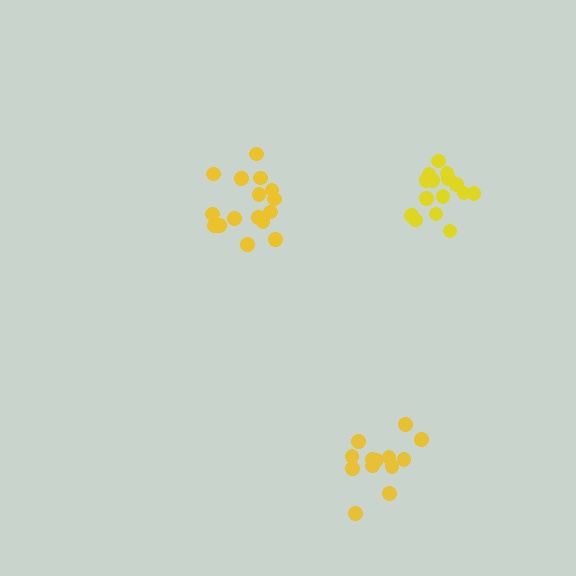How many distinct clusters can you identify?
There are 3 distinct clusters.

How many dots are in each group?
Group 1: 16 dots, Group 2: 17 dots, Group 3: 13 dots (46 total).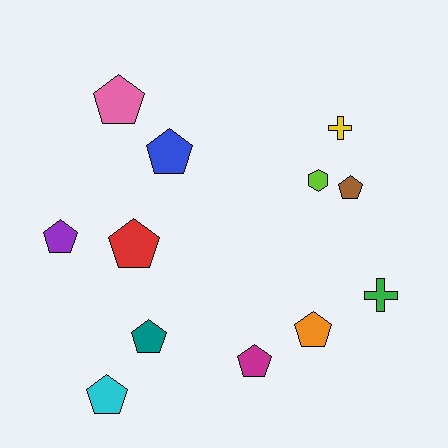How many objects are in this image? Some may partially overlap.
There are 12 objects.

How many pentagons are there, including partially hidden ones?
There are 9 pentagons.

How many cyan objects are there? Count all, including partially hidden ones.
There is 1 cyan object.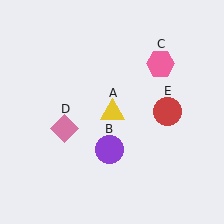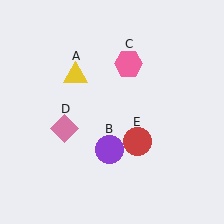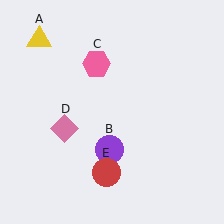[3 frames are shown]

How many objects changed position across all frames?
3 objects changed position: yellow triangle (object A), pink hexagon (object C), red circle (object E).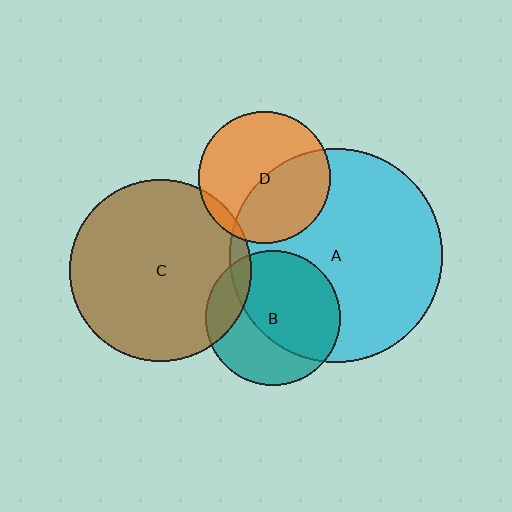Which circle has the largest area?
Circle A (cyan).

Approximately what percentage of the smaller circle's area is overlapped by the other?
Approximately 5%.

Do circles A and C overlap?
Yes.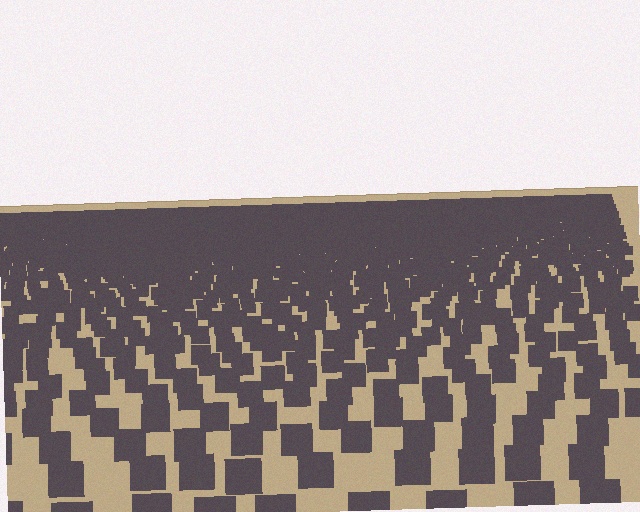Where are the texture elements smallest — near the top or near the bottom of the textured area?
Near the top.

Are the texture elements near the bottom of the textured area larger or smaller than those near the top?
Larger. Near the bottom, elements are closer to the viewer and appear at a bigger on-screen size.